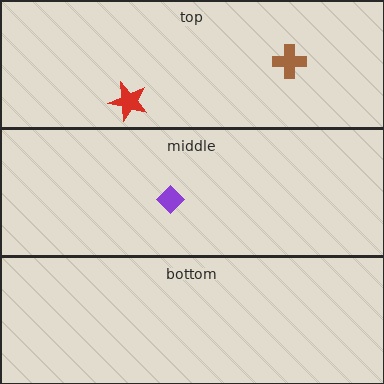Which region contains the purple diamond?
The middle region.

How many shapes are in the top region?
2.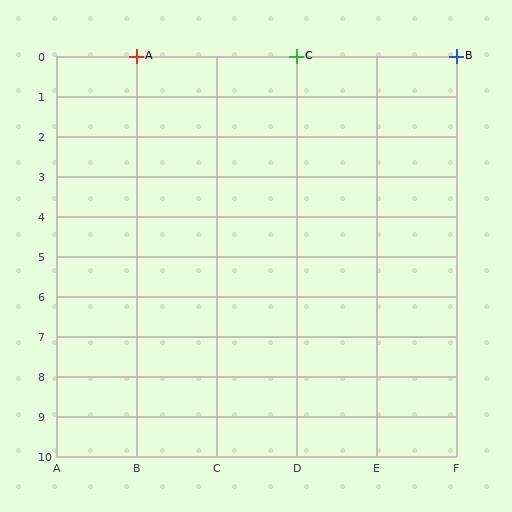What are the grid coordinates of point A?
Point A is at grid coordinates (B, 0).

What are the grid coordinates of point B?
Point B is at grid coordinates (F, 0).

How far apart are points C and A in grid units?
Points C and A are 2 columns apart.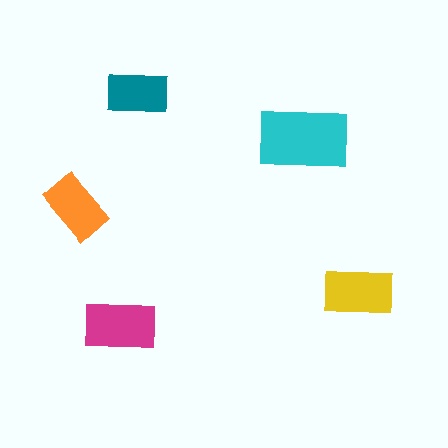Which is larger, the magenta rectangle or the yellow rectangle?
The magenta one.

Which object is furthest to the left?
The orange rectangle is leftmost.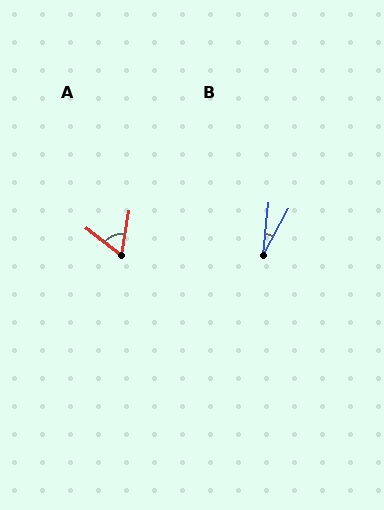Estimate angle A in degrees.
Approximately 62 degrees.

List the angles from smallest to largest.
B (23°), A (62°).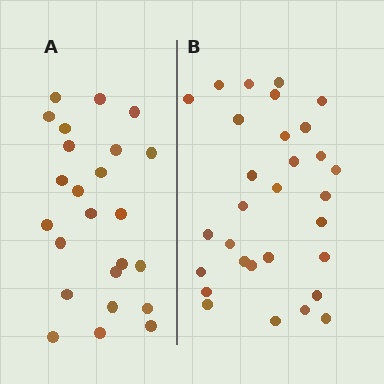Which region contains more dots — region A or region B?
Region B (the right region) has more dots.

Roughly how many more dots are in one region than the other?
Region B has about 6 more dots than region A.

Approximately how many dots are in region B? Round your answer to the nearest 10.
About 30 dots.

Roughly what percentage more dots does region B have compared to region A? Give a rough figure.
About 25% more.